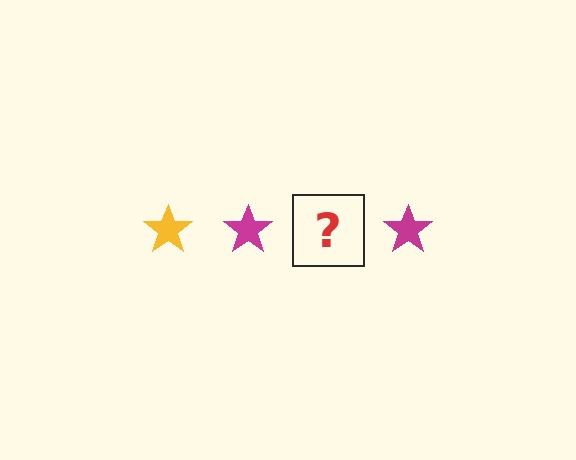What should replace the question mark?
The question mark should be replaced with a yellow star.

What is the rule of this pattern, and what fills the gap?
The rule is that the pattern cycles through yellow, magenta stars. The gap should be filled with a yellow star.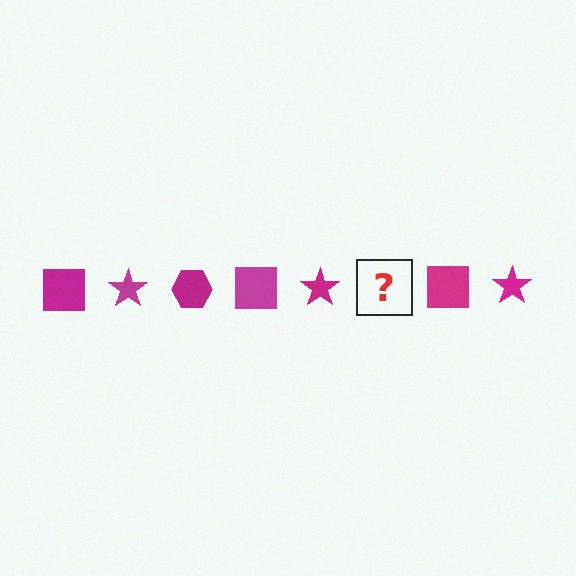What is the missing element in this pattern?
The missing element is a magenta hexagon.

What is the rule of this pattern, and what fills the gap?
The rule is that the pattern cycles through square, star, hexagon shapes in magenta. The gap should be filled with a magenta hexagon.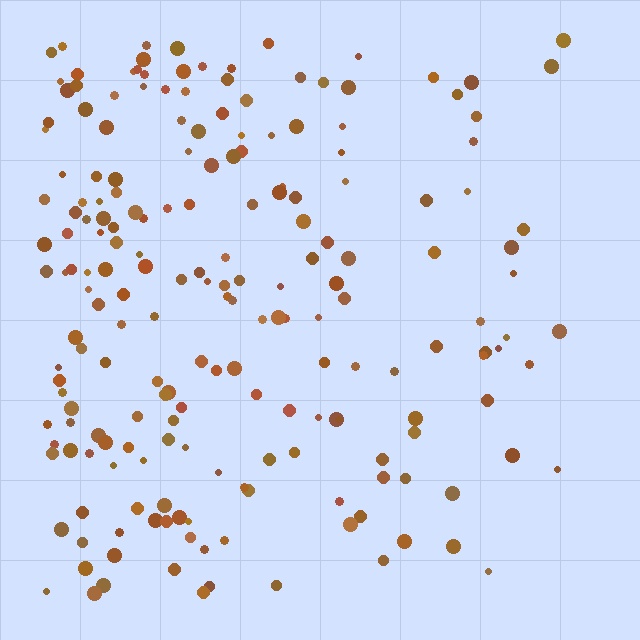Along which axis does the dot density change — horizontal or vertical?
Horizontal.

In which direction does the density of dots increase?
From right to left, with the left side densest.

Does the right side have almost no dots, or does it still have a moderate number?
Still a moderate number, just noticeably fewer than the left.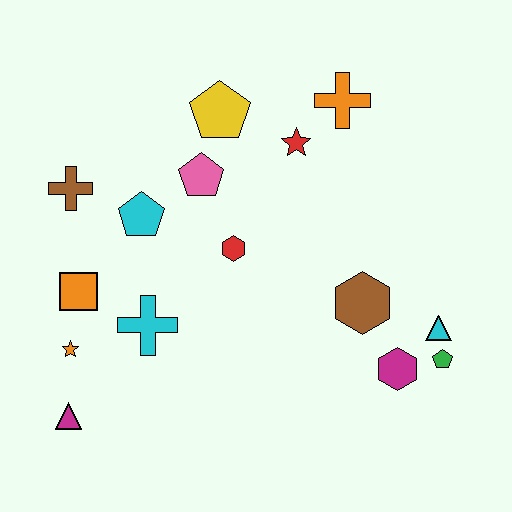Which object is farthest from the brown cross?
The green pentagon is farthest from the brown cross.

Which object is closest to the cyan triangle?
The green pentagon is closest to the cyan triangle.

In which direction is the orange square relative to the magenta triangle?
The orange square is above the magenta triangle.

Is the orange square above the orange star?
Yes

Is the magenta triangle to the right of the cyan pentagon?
No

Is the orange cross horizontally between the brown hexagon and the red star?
Yes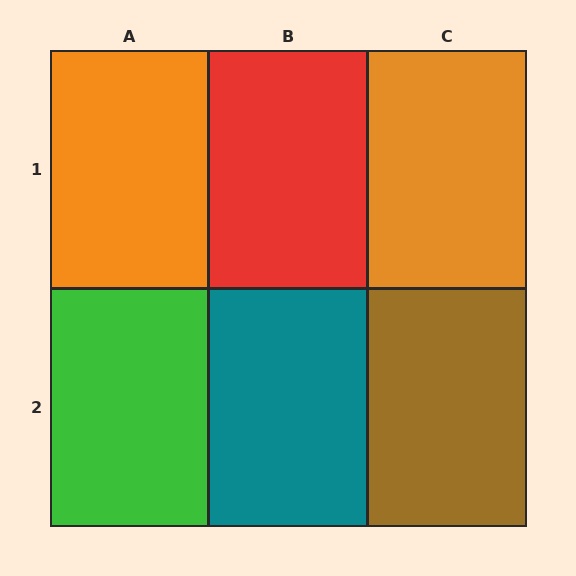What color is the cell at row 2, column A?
Green.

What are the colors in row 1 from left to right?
Orange, red, orange.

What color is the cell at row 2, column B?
Teal.